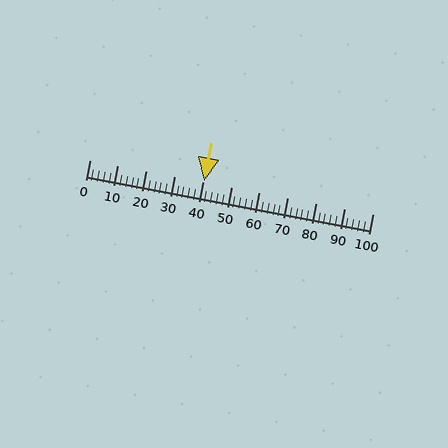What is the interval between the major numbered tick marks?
The major tick marks are spaced 10 units apart.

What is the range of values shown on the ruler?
The ruler shows values from 0 to 100.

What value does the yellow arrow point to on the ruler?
The yellow arrow points to approximately 41.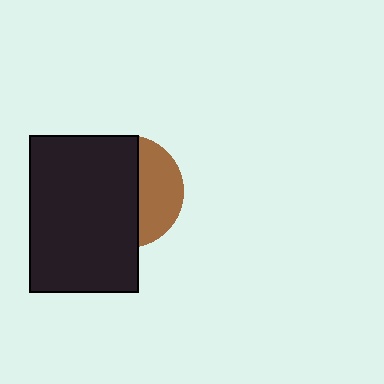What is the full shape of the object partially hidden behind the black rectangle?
The partially hidden object is a brown circle.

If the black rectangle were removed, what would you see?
You would see the complete brown circle.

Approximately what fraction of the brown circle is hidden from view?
Roughly 63% of the brown circle is hidden behind the black rectangle.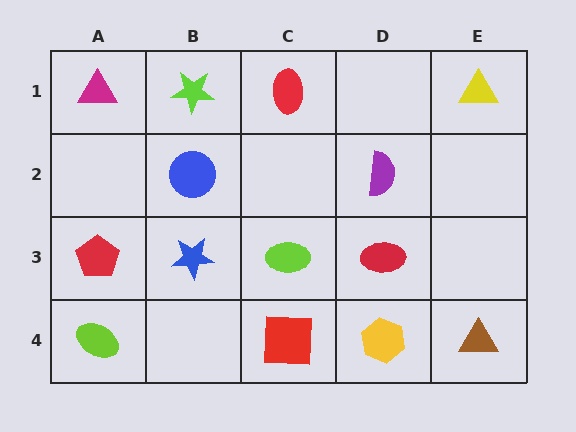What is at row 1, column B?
A lime star.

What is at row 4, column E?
A brown triangle.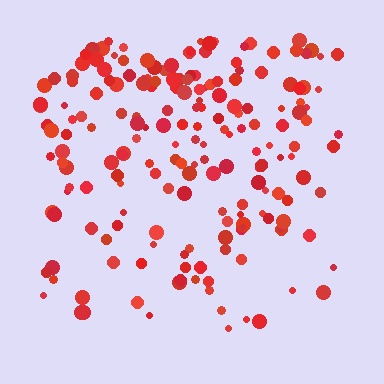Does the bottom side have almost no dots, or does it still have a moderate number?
Still a moderate number, just noticeably fewer than the top.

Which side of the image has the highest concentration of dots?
The top.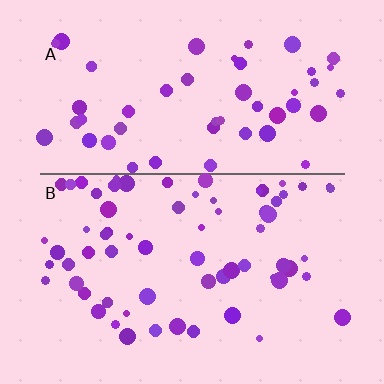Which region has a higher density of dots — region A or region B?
B (the bottom).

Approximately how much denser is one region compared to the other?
Approximately 1.3× — region B over region A.